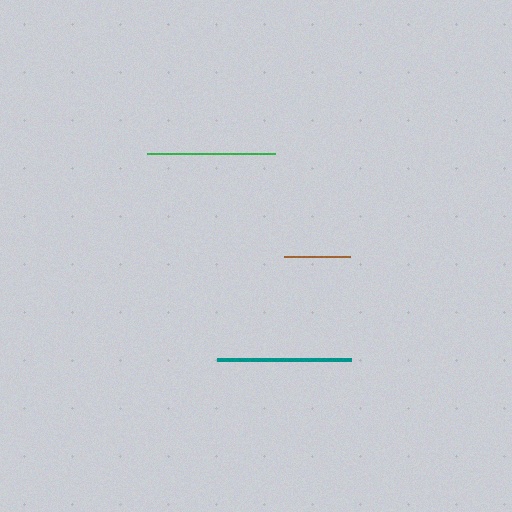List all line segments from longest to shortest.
From longest to shortest: teal, green, brown.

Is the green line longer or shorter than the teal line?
The teal line is longer than the green line.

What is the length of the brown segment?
The brown segment is approximately 66 pixels long.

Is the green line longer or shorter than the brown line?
The green line is longer than the brown line.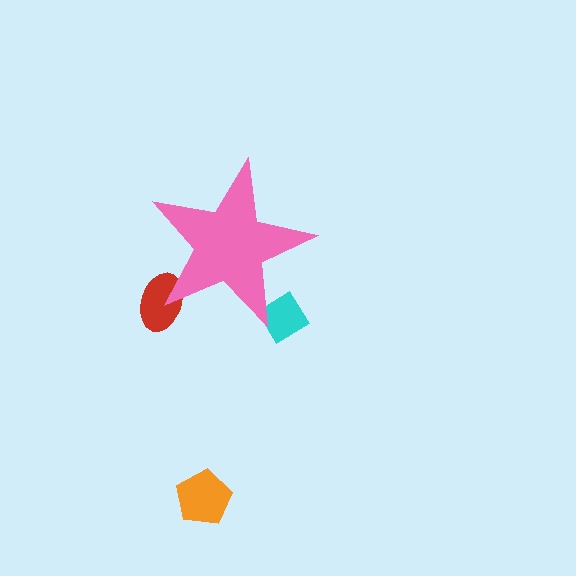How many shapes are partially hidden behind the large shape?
2 shapes are partially hidden.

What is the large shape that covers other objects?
A pink star.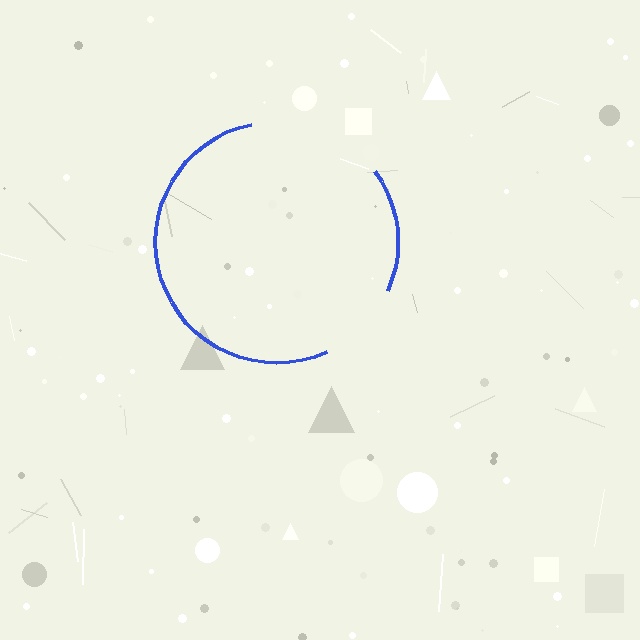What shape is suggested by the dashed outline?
The dashed outline suggests a circle.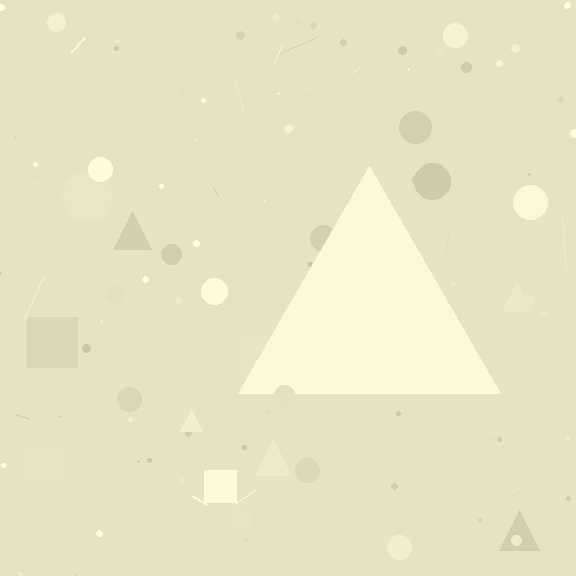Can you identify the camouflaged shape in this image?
The camouflaged shape is a triangle.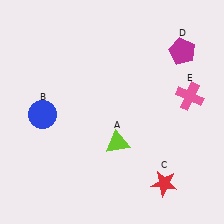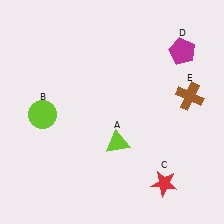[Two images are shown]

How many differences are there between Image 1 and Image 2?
There are 2 differences between the two images.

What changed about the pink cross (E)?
In Image 1, E is pink. In Image 2, it changed to brown.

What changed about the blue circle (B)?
In Image 1, B is blue. In Image 2, it changed to lime.